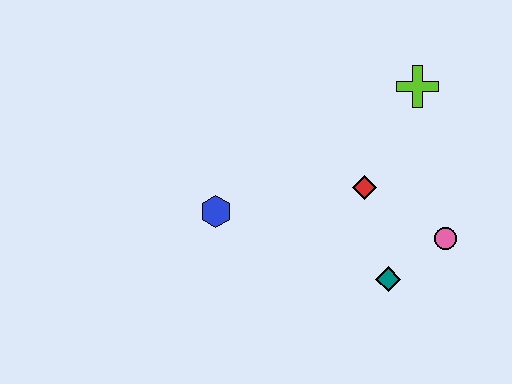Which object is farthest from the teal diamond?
The lime cross is farthest from the teal diamond.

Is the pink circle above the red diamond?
No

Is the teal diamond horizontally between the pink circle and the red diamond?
Yes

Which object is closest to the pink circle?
The teal diamond is closest to the pink circle.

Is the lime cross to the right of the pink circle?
No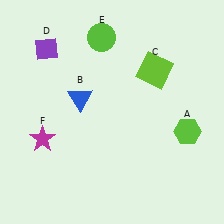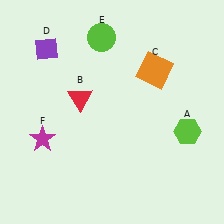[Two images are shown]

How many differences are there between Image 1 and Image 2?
There are 2 differences between the two images.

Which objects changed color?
B changed from blue to red. C changed from lime to orange.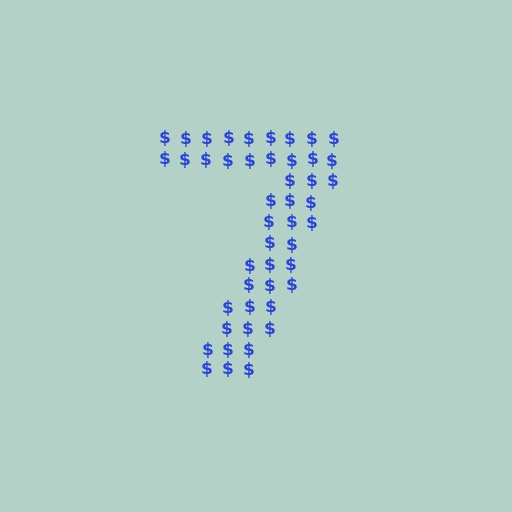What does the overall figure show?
The overall figure shows the digit 7.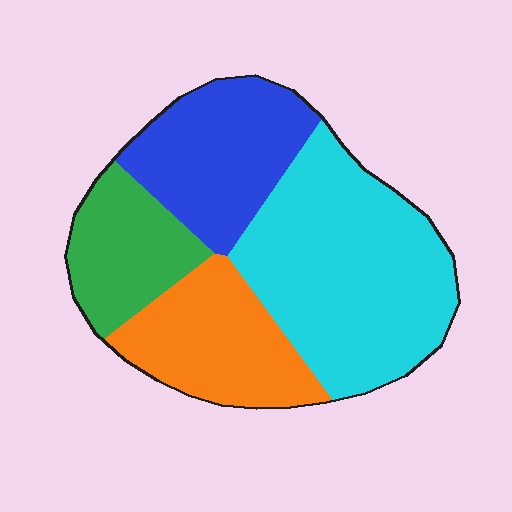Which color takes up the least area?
Green, at roughly 15%.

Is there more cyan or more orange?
Cyan.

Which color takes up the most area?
Cyan, at roughly 40%.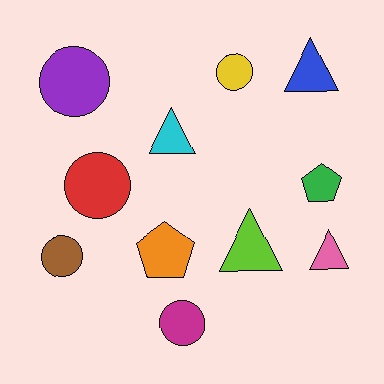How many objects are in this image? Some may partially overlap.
There are 11 objects.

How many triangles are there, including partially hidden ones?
There are 4 triangles.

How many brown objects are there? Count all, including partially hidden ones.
There is 1 brown object.